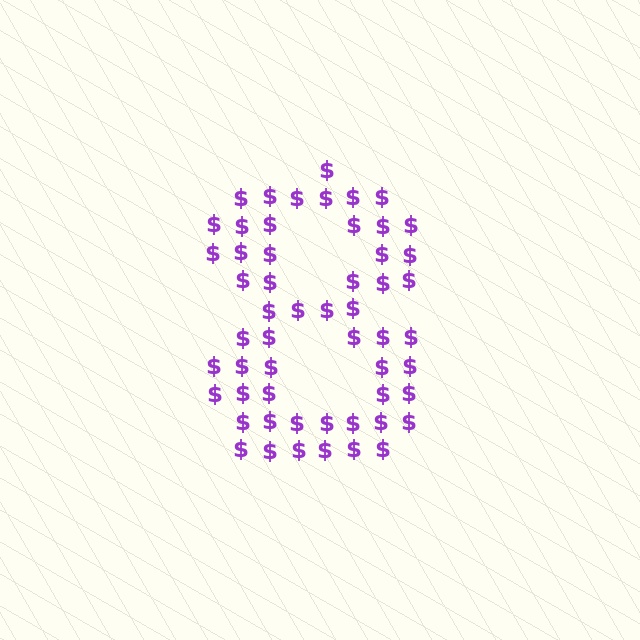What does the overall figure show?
The overall figure shows the digit 8.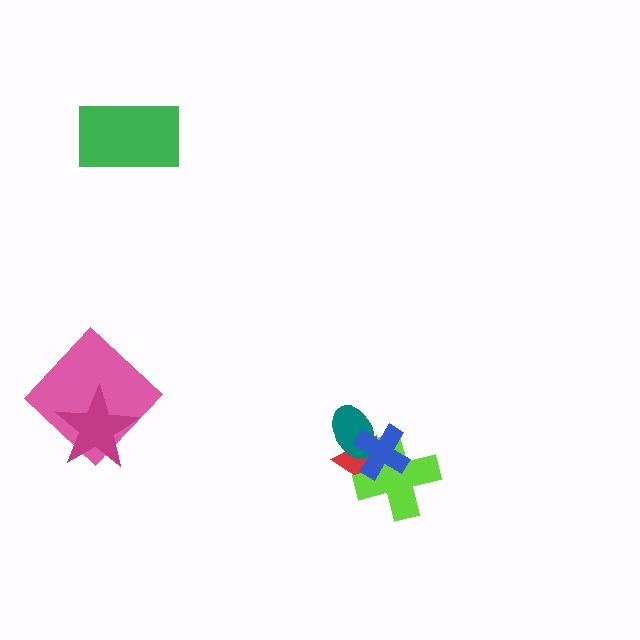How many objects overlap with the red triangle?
3 objects overlap with the red triangle.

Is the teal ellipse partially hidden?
Yes, it is partially covered by another shape.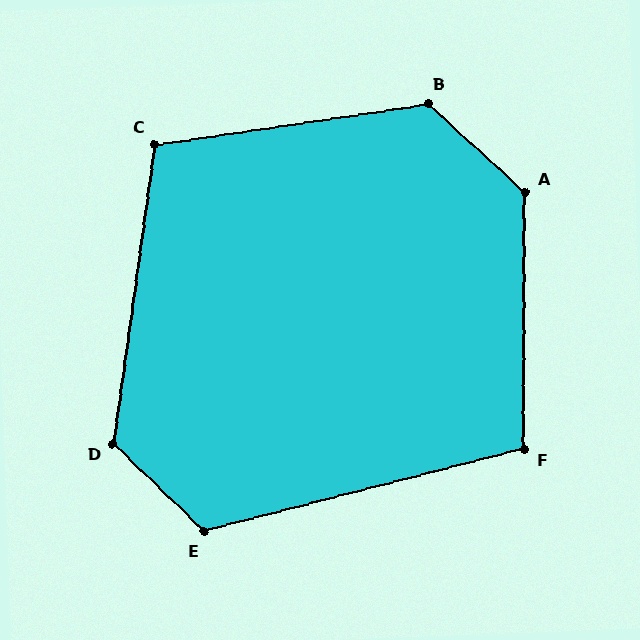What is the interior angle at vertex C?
Approximately 106 degrees (obtuse).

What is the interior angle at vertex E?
Approximately 122 degrees (obtuse).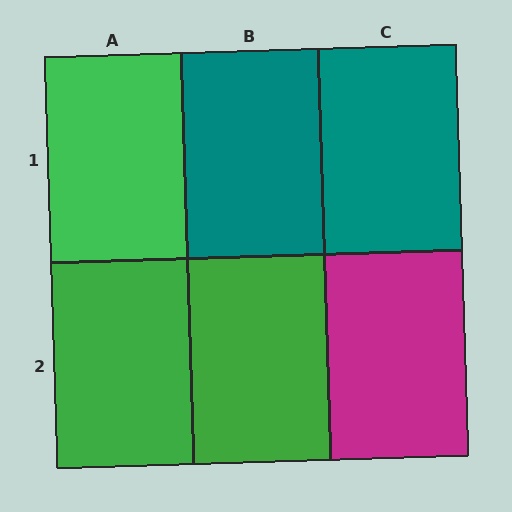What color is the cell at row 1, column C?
Teal.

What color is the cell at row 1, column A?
Green.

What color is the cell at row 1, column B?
Teal.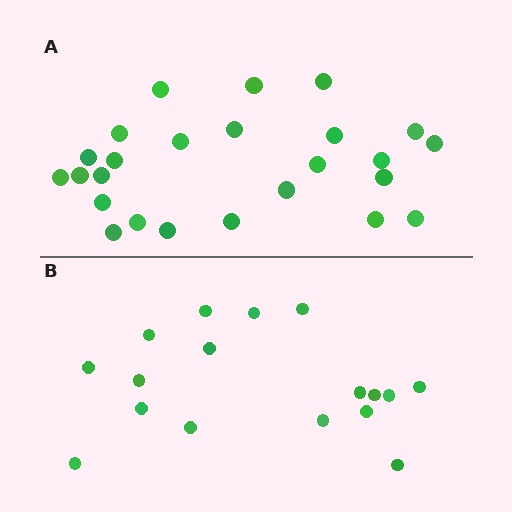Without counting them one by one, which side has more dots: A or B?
Region A (the top region) has more dots.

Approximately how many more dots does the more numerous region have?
Region A has roughly 8 or so more dots than region B.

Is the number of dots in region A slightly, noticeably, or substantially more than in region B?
Region A has substantially more. The ratio is roughly 1.5 to 1.